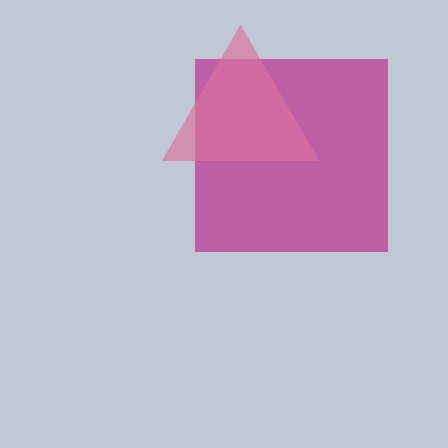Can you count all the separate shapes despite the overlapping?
Yes, there are 2 separate shapes.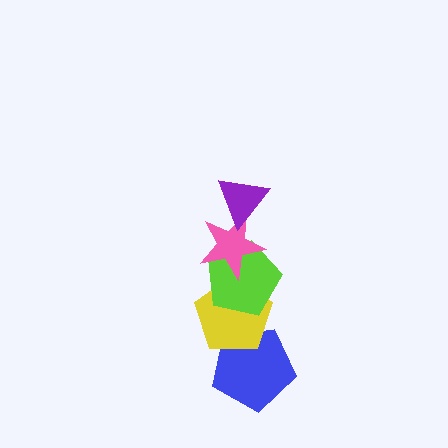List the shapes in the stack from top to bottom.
From top to bottom: the purple triangle, the pink star, the lime pentagon, the yellow pentagon, the blue pentagon.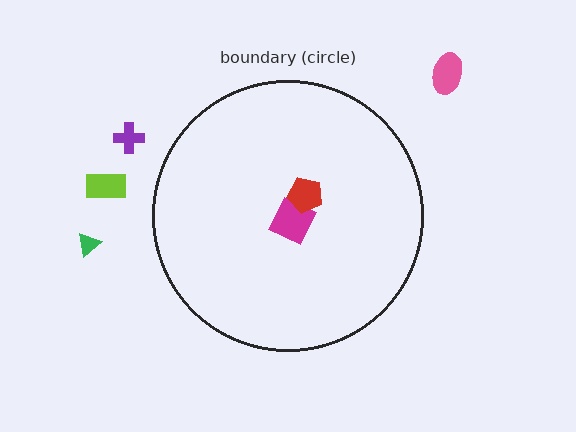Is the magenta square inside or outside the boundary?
Inside.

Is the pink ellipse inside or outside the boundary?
Outside.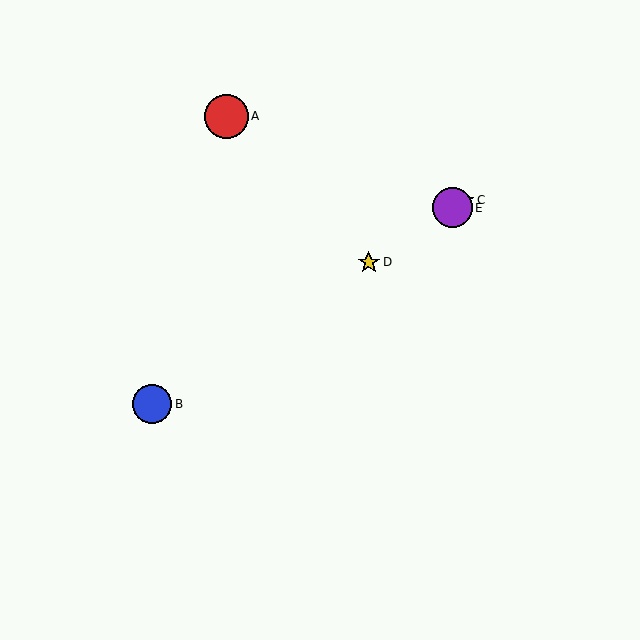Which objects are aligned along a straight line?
Objects B, C, D, E are aligned along a straight line.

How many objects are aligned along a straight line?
4 objects (B, C, D, E) are aligned along a straight line.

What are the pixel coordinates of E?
Object E is at (452, 208).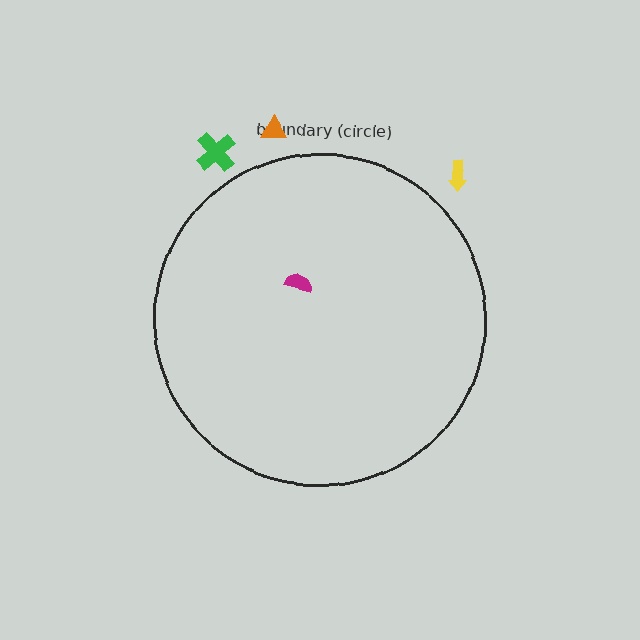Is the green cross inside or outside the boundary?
Outside.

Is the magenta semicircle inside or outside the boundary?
Inside.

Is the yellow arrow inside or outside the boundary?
Outside.